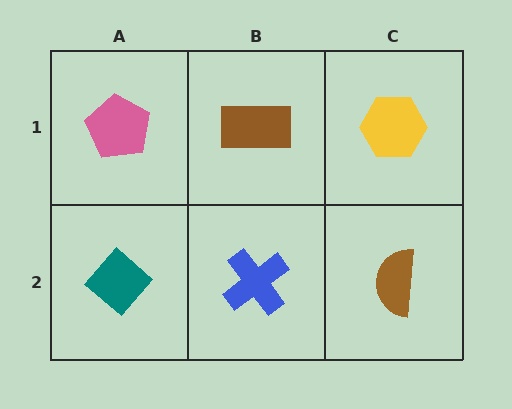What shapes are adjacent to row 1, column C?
A brown semicircle (row 2, column C), a brown rectangle (row 1, column B).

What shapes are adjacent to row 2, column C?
A yellow hexagon (row 1, column C), a blue cross (row 2, column B).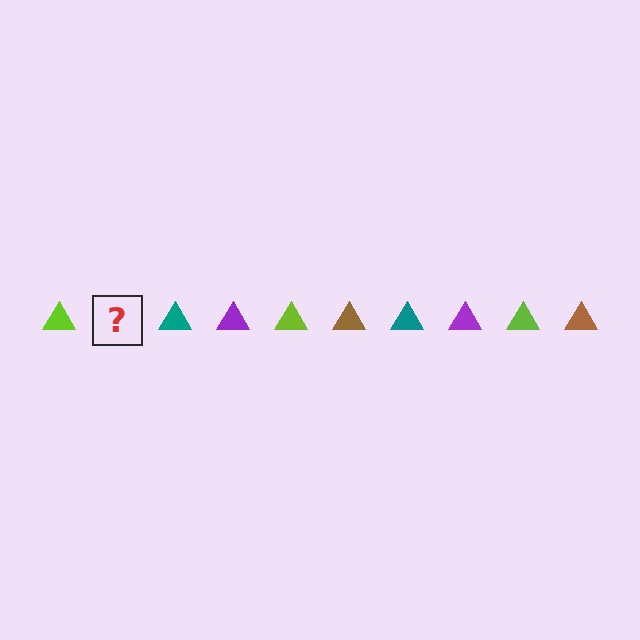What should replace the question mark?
The question mark should be replaced with a brown triangle.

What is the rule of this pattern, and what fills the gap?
The rule is that the pattern cycles through lime, brown, teal, purple triangles. The gap should be filled with a brown triangle.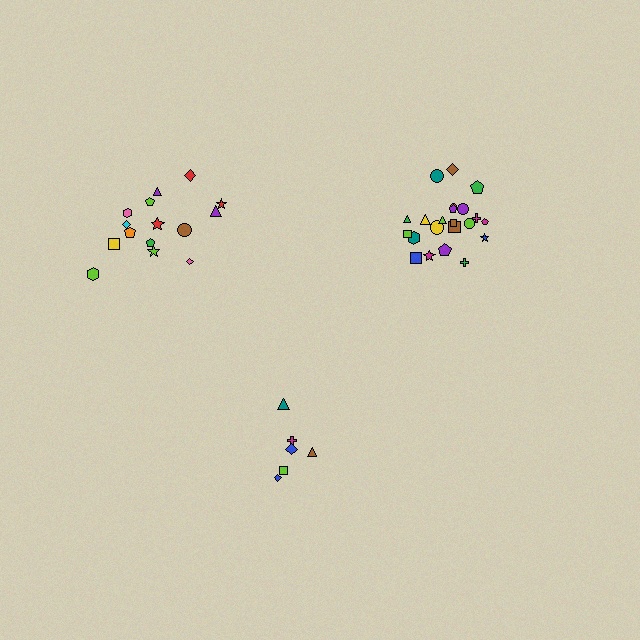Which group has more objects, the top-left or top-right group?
The top-right group.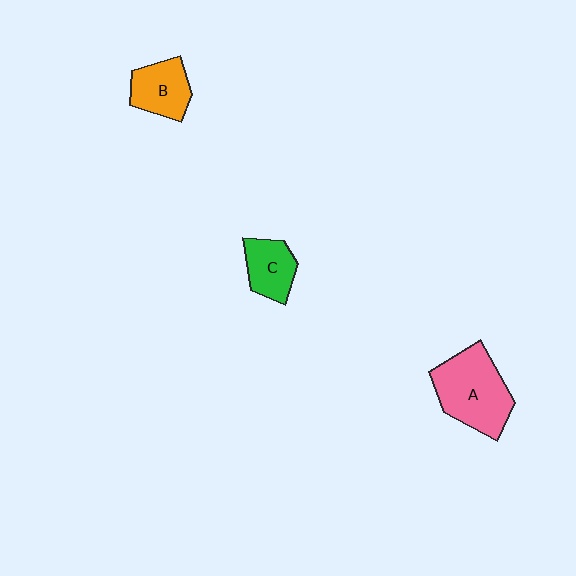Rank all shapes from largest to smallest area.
From largest to smallest: A (pink), B (orange), C (green).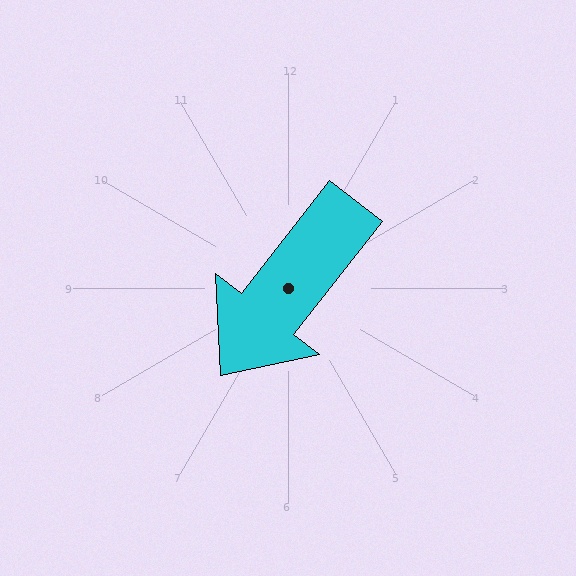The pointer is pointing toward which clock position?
Roughly 7 o'clock.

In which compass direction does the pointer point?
Southwest.